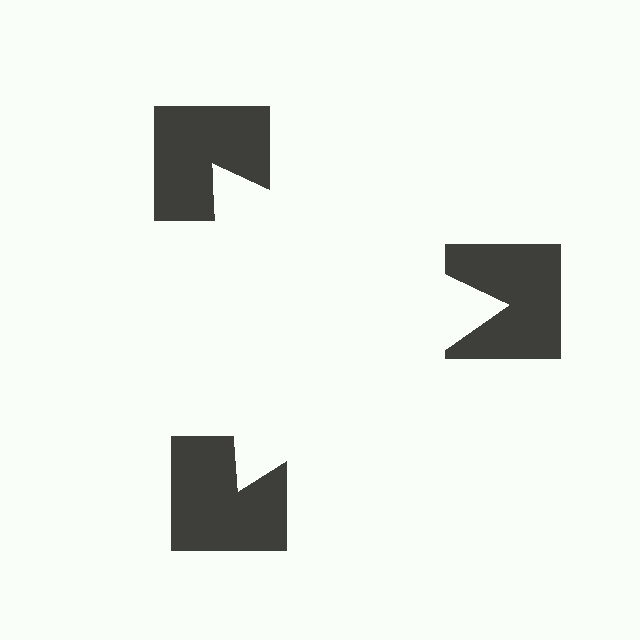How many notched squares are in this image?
There are 3 — one at each vertex of the illusory triangle.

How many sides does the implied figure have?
3 sides.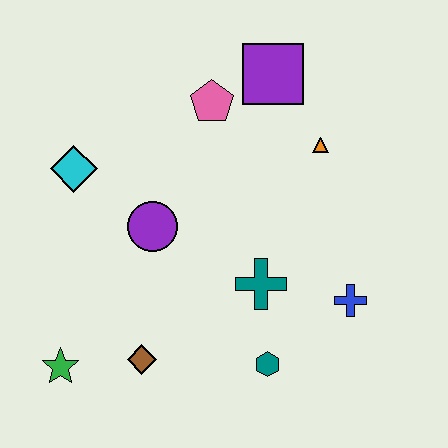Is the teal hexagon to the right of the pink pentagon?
Yes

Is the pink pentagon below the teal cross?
No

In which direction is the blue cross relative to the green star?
The blue cross is to the right of the green star.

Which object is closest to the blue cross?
The teal cross is closest to the blue cross.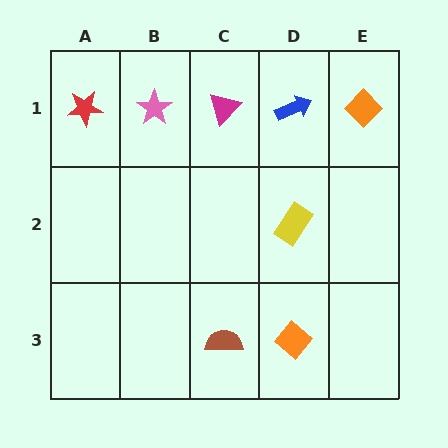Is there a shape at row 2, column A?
No, that cell is empty.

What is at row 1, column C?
A magenta triangle.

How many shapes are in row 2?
1 shape.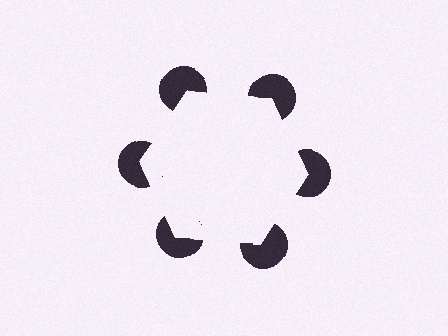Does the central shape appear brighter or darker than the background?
It typically appears slightly brighter than the background, even though no actual brightness change is drawn.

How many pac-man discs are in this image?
There are 6 — one at each vertex of the illusory hexagon.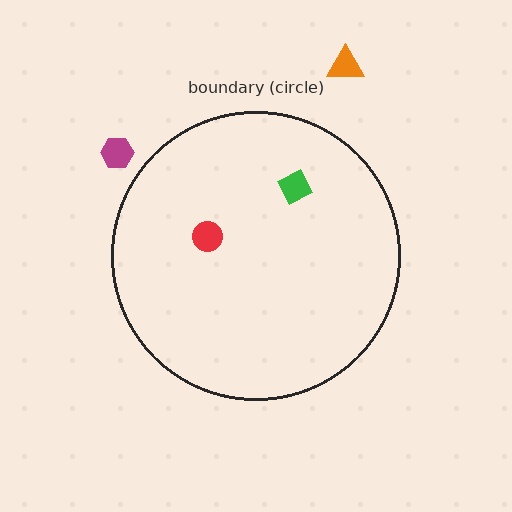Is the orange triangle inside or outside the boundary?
Outside.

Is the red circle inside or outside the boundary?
Inside.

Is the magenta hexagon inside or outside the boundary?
Outside.